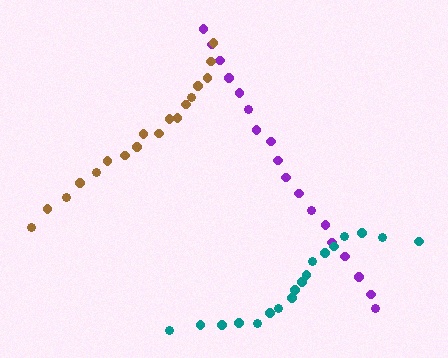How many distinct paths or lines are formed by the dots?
There are 3 distinct paths.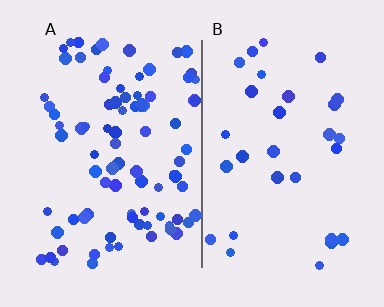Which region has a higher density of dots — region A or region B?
A (the left).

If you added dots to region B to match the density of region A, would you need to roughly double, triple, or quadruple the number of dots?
Approximately triple.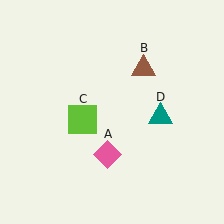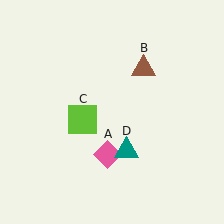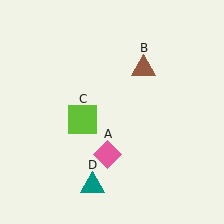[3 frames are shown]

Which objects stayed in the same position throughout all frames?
Pink diamond (object A) and brown triangle (object B) and lime square (object C) remained stationary.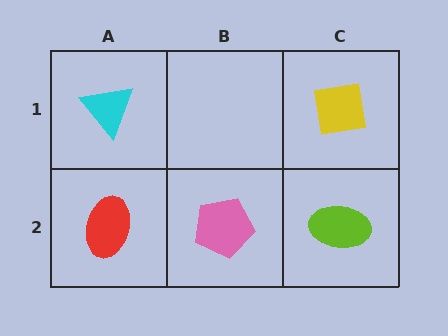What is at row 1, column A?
A cyan triangle.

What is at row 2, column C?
A lime ellipse.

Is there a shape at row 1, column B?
No, that cell is empty.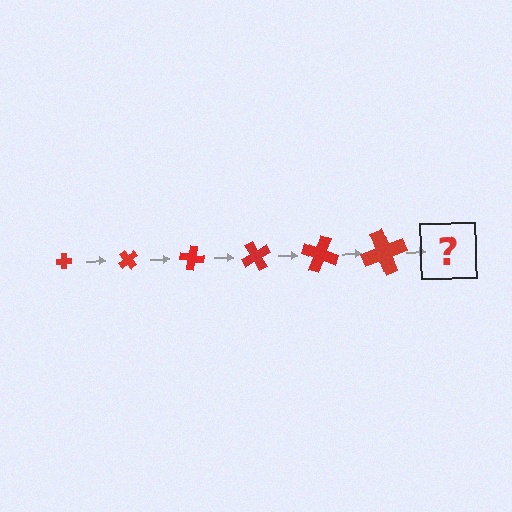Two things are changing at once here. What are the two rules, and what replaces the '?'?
The two rules are that the cross grows larger each step and it rotates 50 degrees each step. The '?' should be a cross, larger than the previous one and rotated 300 degrees from the start.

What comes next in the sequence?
The next element should be a cross, larger than the previous one and rotated 300 degrees from the start.